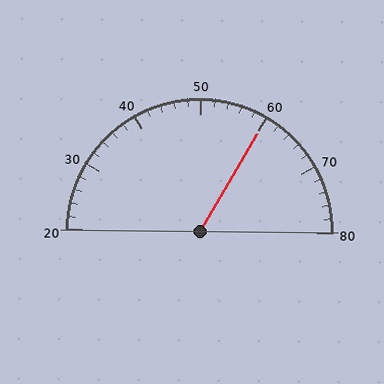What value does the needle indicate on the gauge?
The needle indicates approximately 60.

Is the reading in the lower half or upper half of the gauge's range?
The reading is in the upper half of the range (20 to 80).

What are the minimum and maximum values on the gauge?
The gauge ranges from 20 to 80.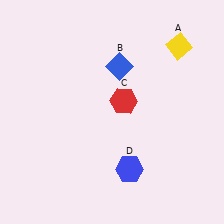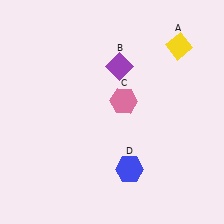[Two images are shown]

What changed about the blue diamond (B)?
In Image 1, B is blue. In Image 2, it changed to purple.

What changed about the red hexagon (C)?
In Image 1, C is red. In Image 2, it changed to pink.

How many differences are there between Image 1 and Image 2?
There are 2 differences between the two images.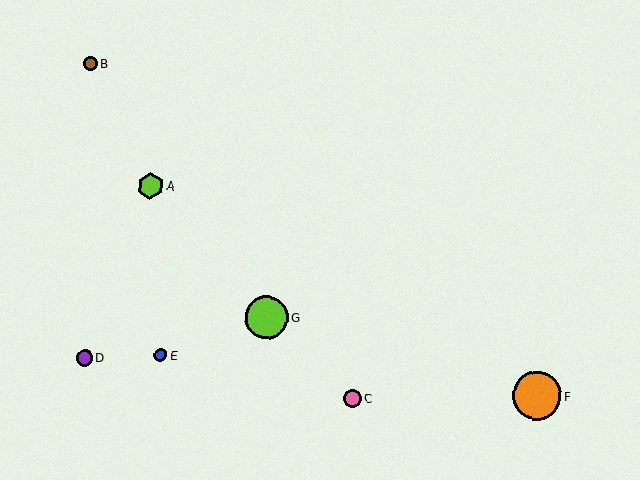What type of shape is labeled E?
Shape E is a blue circle.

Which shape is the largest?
The orange circle (labeled F) is the largest.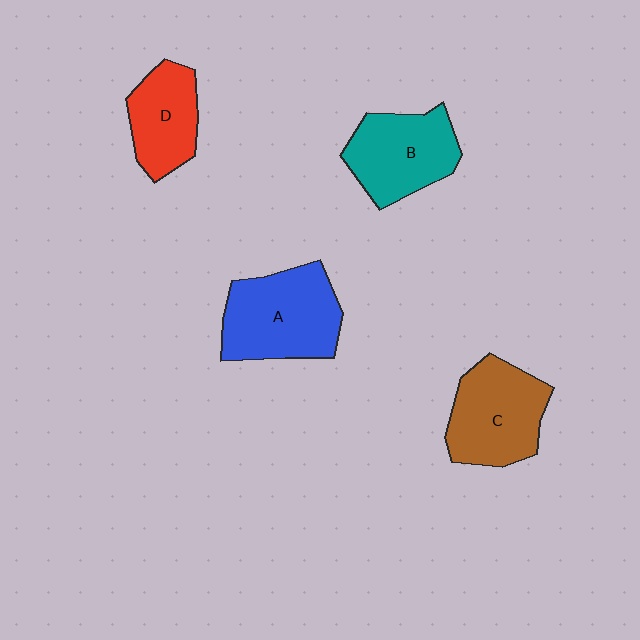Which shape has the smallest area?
Shape D (red).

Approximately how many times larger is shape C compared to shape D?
Approximately 1.3 times.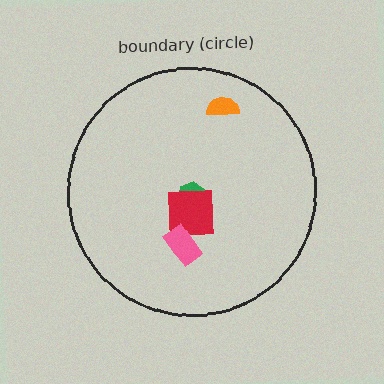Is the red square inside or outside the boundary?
Inside.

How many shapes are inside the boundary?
4 inside, 0 outside.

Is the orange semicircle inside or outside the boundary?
Inside.